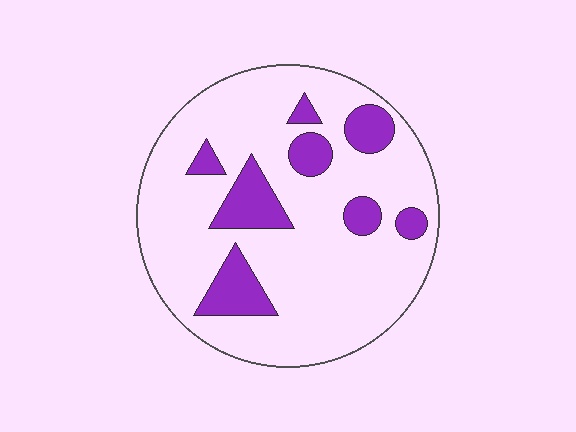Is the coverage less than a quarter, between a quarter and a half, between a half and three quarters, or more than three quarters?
Less than a quarter.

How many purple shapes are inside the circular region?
8.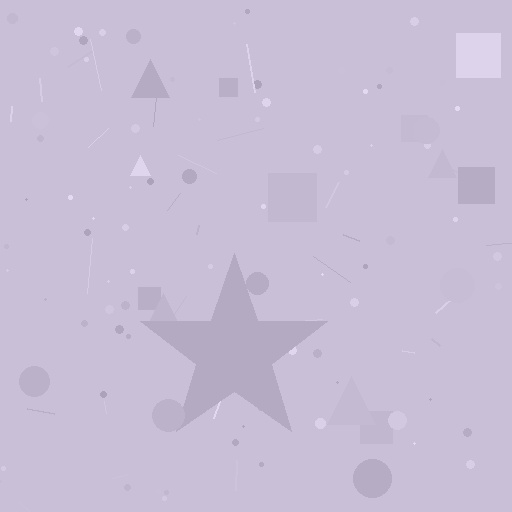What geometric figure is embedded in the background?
A star is embedded in the background.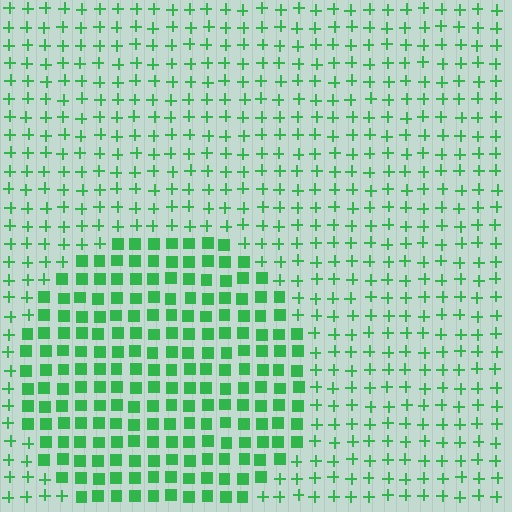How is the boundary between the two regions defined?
The boundary is defined by a change in element shape: squares inside vs. plus signs outside. All elements share the same color and spacing.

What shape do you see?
I see a circle.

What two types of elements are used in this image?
The image uses squares inside the circle region and plus signs outside it.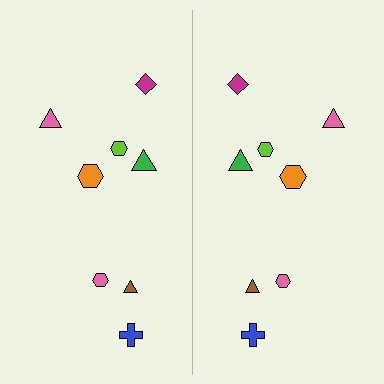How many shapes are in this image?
There are 16 shapes in this image.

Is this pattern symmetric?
Yes, this pattern has bilateral (reflection) symmetry.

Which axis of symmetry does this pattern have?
The pattern has a vertical axis of symmetry running through the center of the image.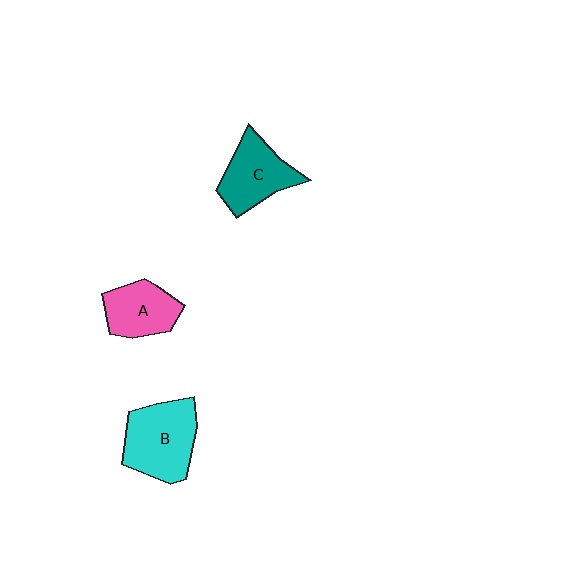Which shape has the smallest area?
Shape A (pink).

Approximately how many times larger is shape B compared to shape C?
Approximately 1.2 times.